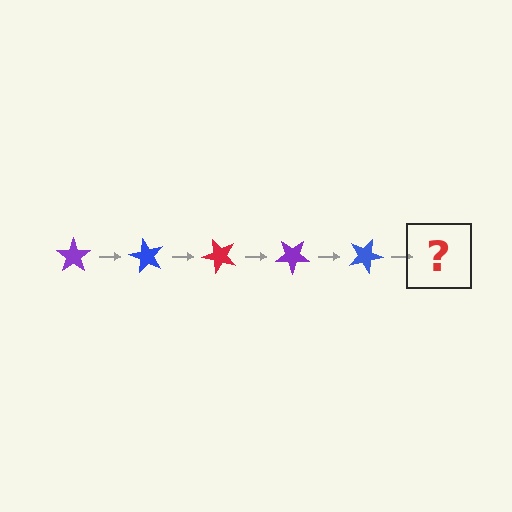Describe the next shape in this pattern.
It should be a red star, rotated 300 degrees from the start.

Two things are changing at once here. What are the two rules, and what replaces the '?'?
The two rules are that it rotates 60 degrees each step and the color cycles through purple, blue, and red. The '?' should be a red star, rotated 300 degrees from the start.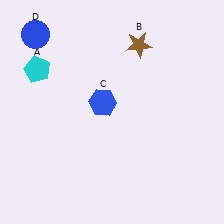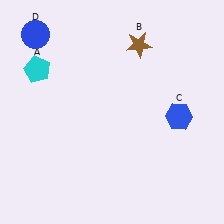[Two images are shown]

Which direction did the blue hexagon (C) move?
The blue hexagon (C) moved right.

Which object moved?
The blue hexagon (C) moved right.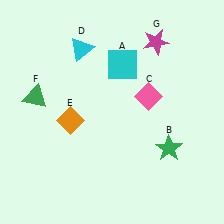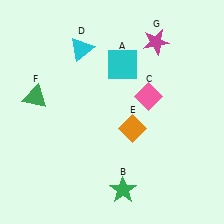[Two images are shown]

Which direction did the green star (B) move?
The green star (B) moved left.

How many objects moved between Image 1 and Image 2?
2 objects moved between the two images.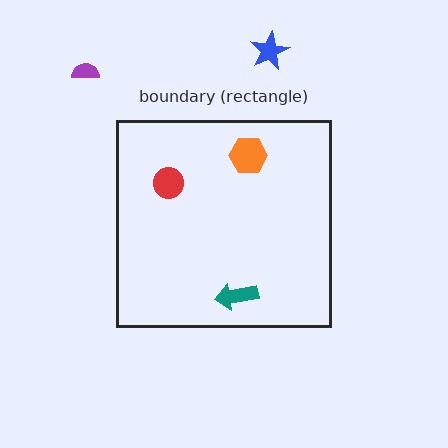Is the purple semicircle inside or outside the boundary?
Outside.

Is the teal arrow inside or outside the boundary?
Inside.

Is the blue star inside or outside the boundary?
Outside.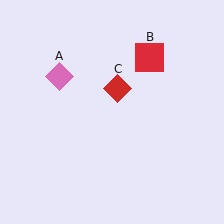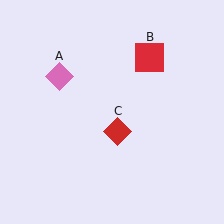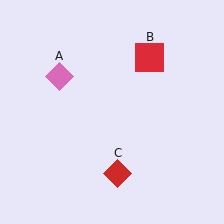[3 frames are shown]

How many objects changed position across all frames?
1 object changed position: red diamond (object C).